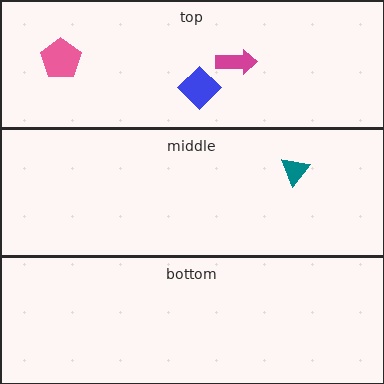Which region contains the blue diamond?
The top region.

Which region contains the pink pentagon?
The top region.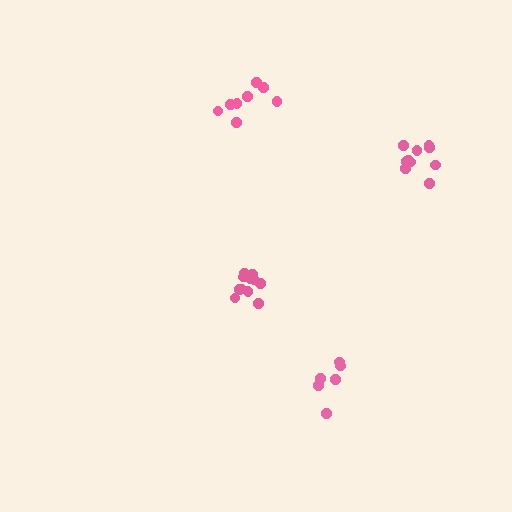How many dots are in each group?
Group 1: 8 dots, Group 2: 6 dots, Group 3: 11 dots, Group 4: 10 dots (35 total).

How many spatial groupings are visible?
There are 4 spatial groupings.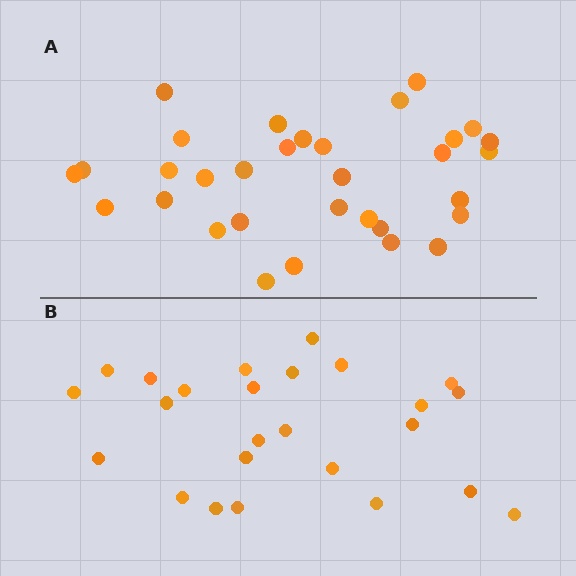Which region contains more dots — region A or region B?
Region A (the top region) has more dots.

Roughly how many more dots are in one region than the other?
Region A has roughly 8 or so more dots than region B.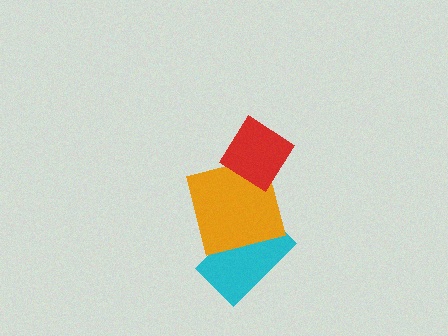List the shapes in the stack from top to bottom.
From top to bottom: the red diamond, the orange square, the cyan rectangle.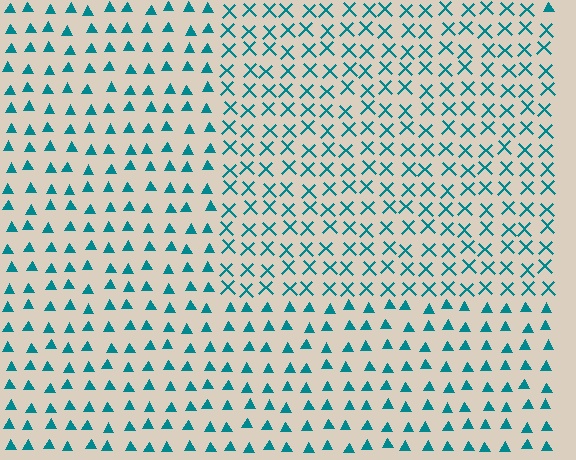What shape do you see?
I see a rectangle.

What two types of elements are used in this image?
The image uses X marks inside the rectangle region and triangles outside it.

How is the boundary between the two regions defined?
The boundary is defined by a change in element shape: X marks inside vs. triangles outside. All elements share the same color and spacing.